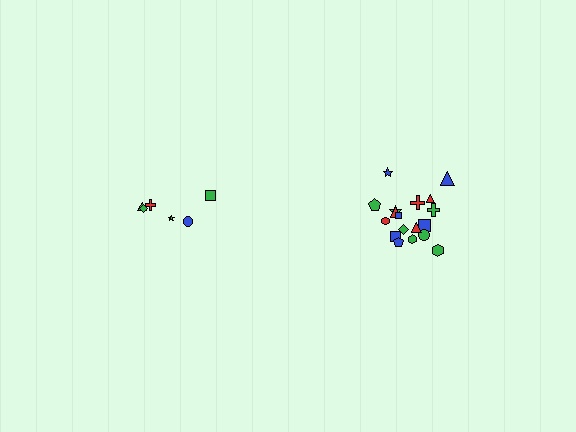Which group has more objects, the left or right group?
The right group.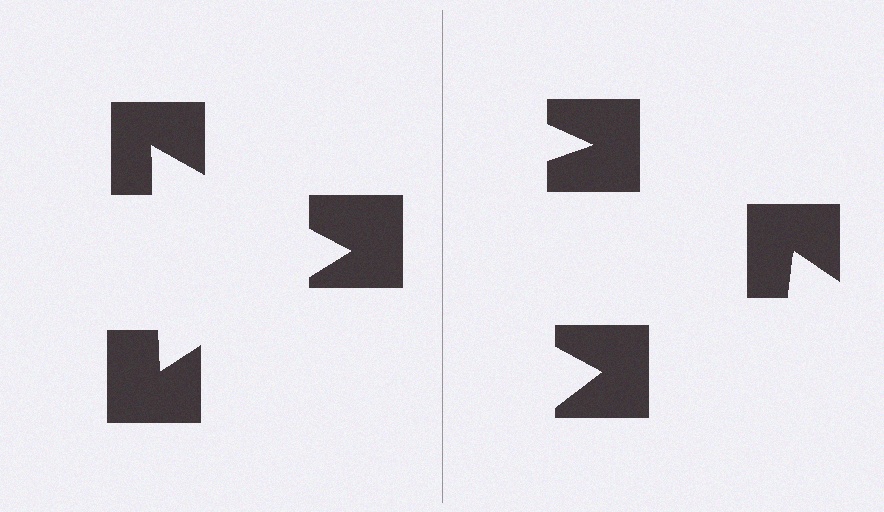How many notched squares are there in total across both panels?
6 — 3 on each side.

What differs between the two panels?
The notched squares are positioned identically on both sides; only the wedge orientations differ. On the left they align to a triangle; on the right they are misaligned.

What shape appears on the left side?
An illusory triangle.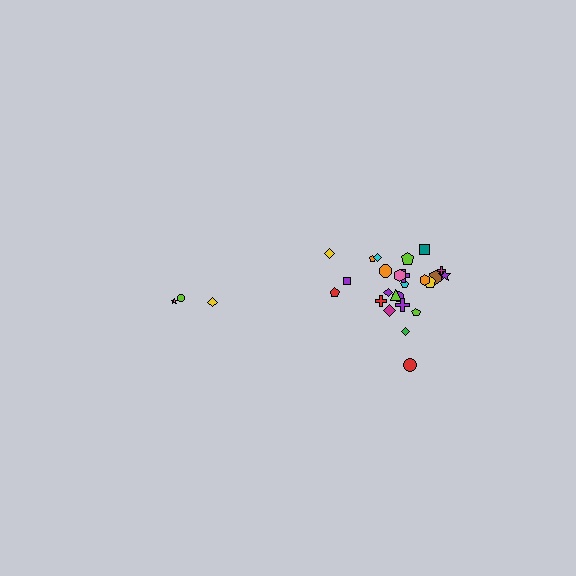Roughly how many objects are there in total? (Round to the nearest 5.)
Roughly 30 objects in total.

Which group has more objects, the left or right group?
The right group.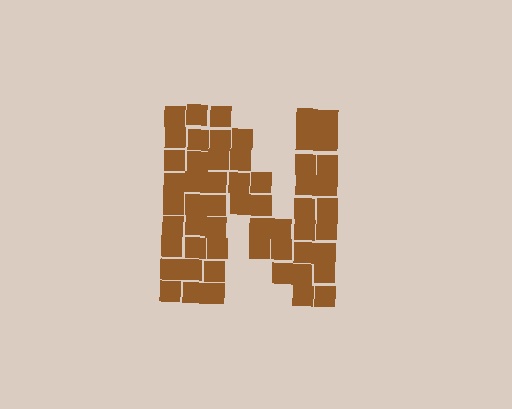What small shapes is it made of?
It is made of small squares.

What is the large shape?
The large shape is the letter N.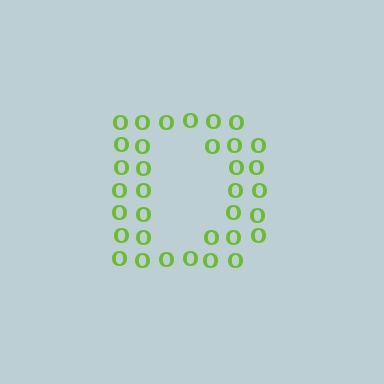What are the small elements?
The small elements are letter O's.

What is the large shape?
The large shape is the letter D.